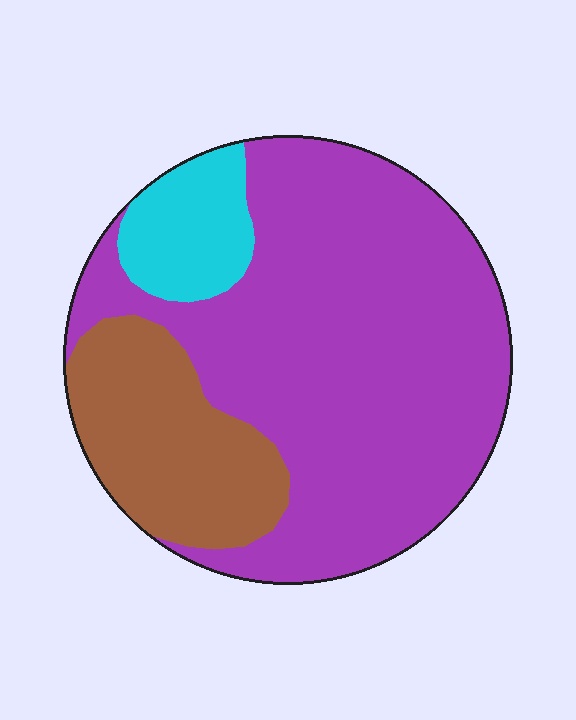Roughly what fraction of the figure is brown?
Brown takes up about one fifth (1/5) of the figure.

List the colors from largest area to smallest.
From largest to smallest: purple, brown, cyan.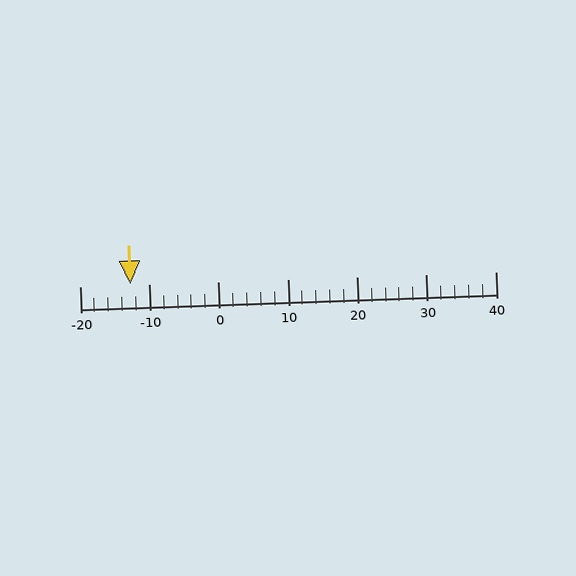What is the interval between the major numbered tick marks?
The major tick marks are spaced 10 units apart.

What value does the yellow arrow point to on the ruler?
The yellow arrow points to approximately -13.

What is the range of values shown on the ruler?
The ruler shows values from -20 to 40.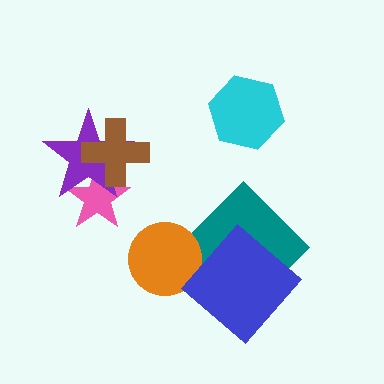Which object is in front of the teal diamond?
The blue diamond is in front of the teal diamond.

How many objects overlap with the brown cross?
2 objects overlap with the brown cross.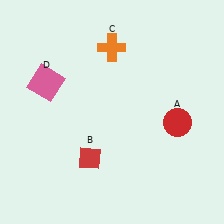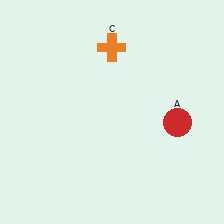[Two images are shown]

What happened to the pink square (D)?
The pink square (D) was removed in Image 2. It was in the top-left area of Image 1.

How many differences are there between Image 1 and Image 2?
There are 2 differences between the two images.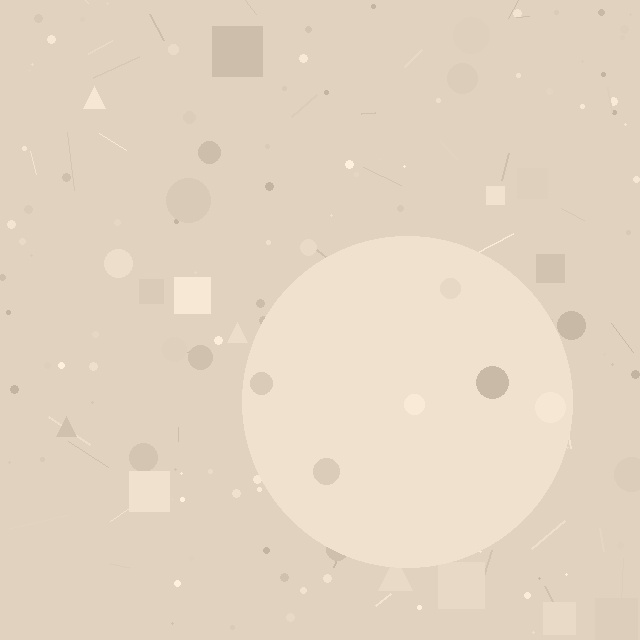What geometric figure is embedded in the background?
A circle is embedded in the background.